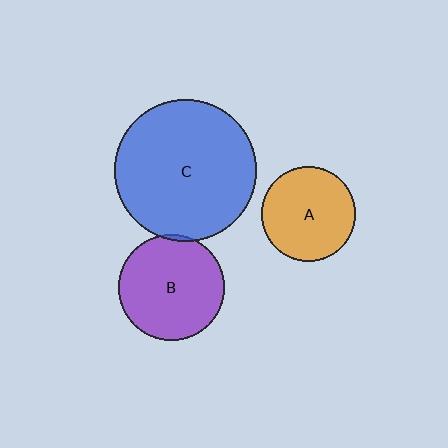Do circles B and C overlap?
Yes.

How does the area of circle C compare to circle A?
Approximately 2.3 times.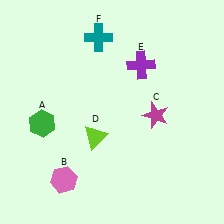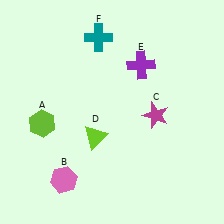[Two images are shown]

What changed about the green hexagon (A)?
In Image 1, A is green. In Image 2, it changed to lime.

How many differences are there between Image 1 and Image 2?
There is 1 difference between the two images.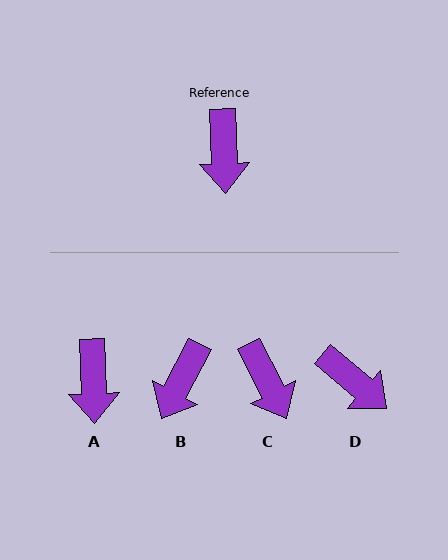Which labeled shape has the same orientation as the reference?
A.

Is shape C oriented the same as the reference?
No, it is off by about 25 degrees.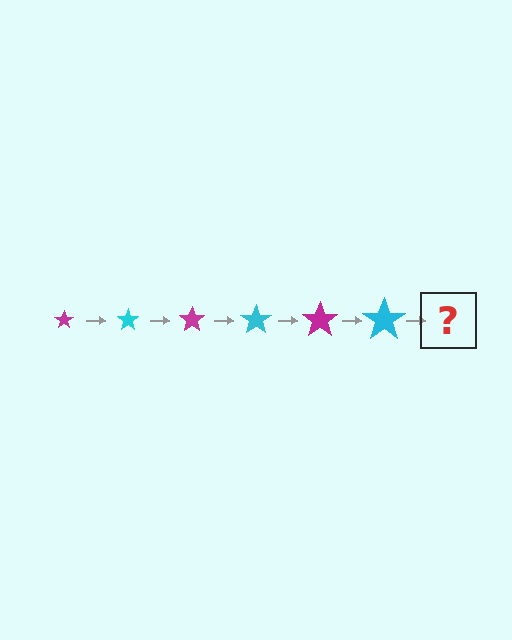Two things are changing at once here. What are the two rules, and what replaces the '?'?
The two rules are that the star grows larger each step and the color cycles through magenta and cyan. The '?' should be a magenta star, larger than the previous one.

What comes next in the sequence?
The next element should be a magenta star, larger than the previous one.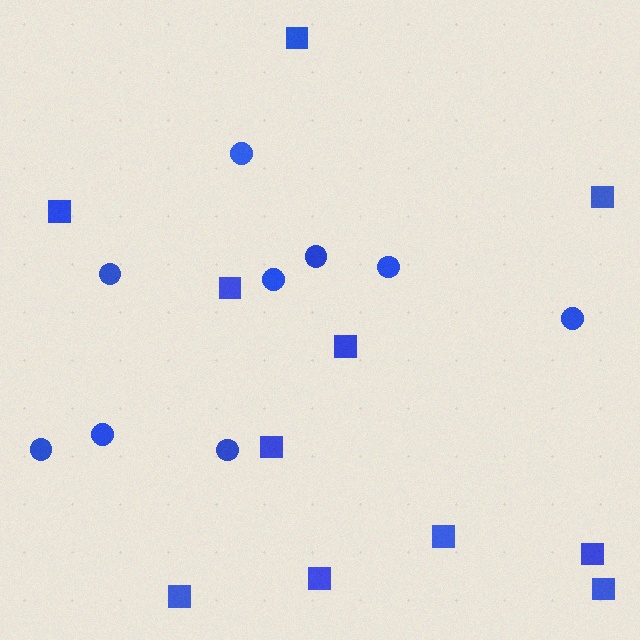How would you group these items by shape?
There are 2 groups: one group of circles (9) and one group of squares (11).